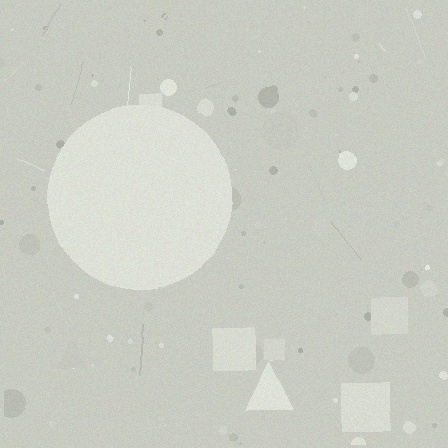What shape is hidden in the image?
A circle is hidden in the image.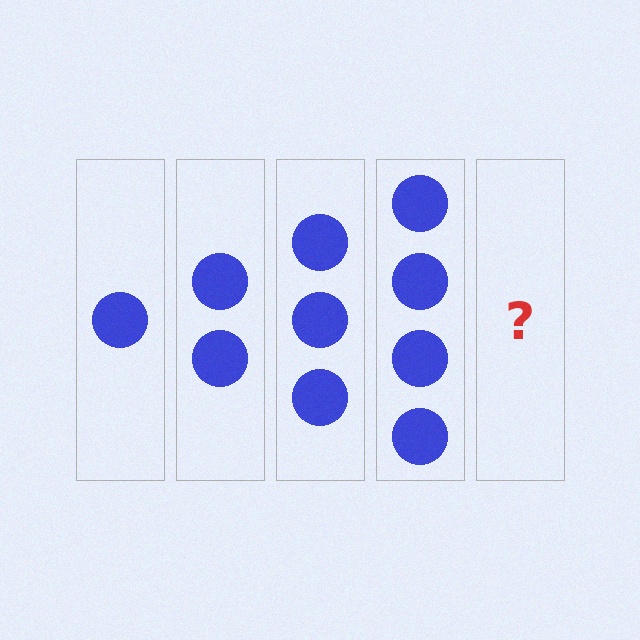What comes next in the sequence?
The next element should be 5 circles.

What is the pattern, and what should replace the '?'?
The pattern is that each step adds one more circle. The '?' should be 5 circles.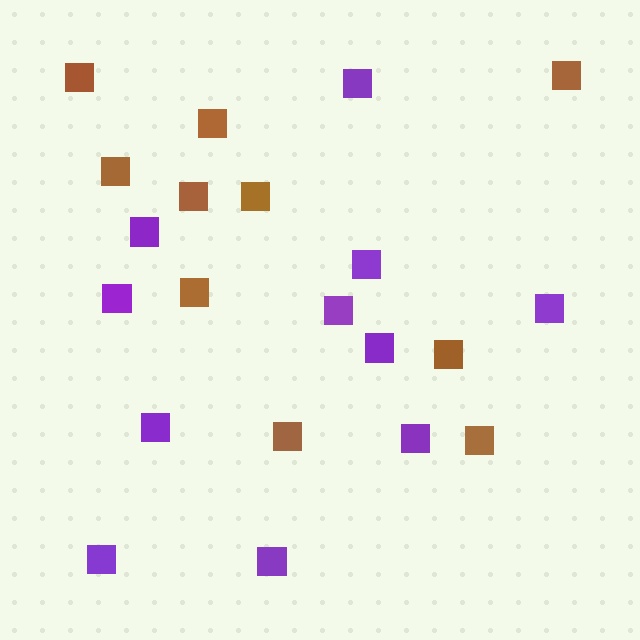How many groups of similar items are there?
There are 2 groups: one group of brown squares (10) and one group of purple squares (11).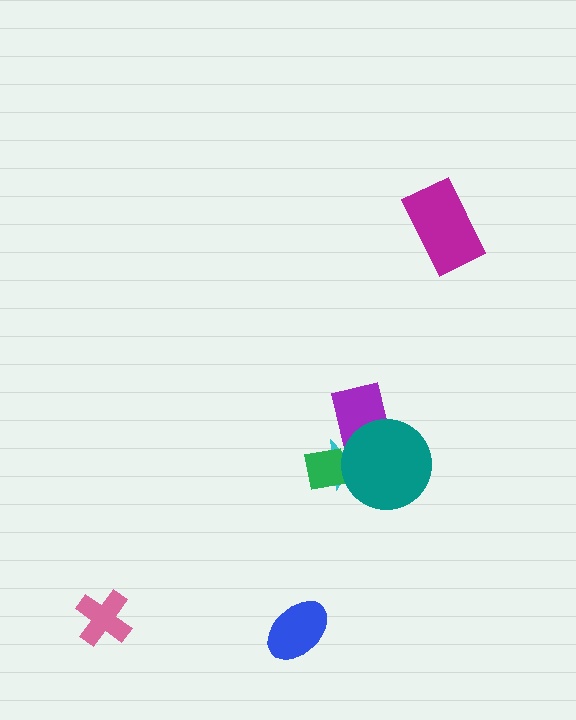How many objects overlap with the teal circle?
3 objects overlap with the teal circle.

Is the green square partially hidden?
Yes, it is partially covered by another shape.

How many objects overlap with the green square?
3 objects overlap with the green square.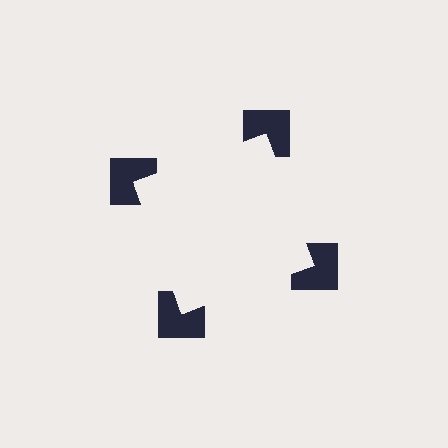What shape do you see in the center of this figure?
An illusory square — its edges are inferred from the aligned wedge cuts in the notched squares, not physically drawn.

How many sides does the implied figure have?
4 sides.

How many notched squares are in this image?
There are 4 — one at each vertex of the illusory square.